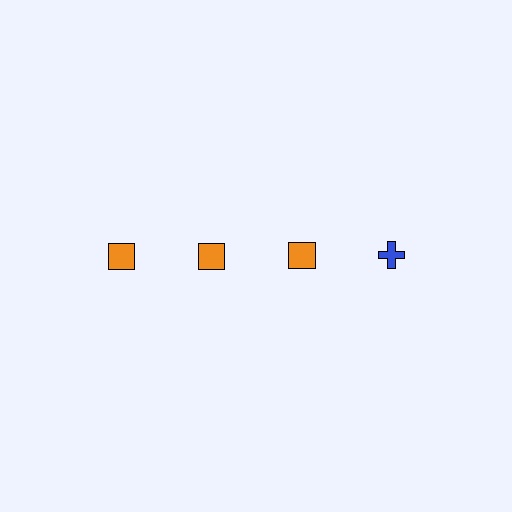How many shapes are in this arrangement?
There are 4 shapes arranged in a grid pattern.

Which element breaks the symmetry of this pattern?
The blue cross in the top row, second from right column breaks the symmetry. All other shapes are orange squares.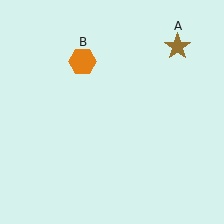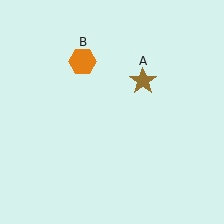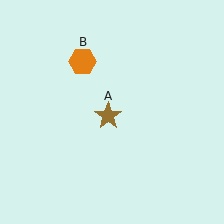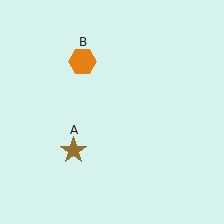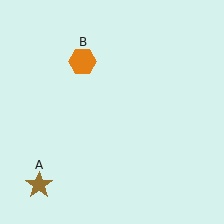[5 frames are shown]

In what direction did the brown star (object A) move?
The brown star (object A) moved down and to the left.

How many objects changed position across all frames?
1 object changed position: brown star (object A).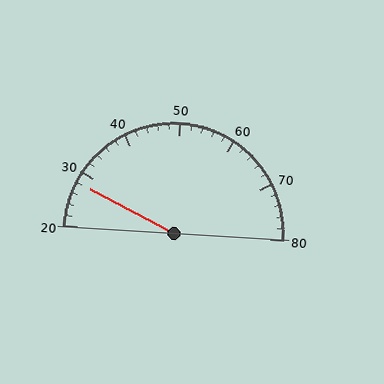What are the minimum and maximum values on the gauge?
The gauge ranges from 20 to 80.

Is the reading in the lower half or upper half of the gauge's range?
The reading is in the lower half of the range (20 to 80).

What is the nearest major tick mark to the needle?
The nearest major tick mark is 30.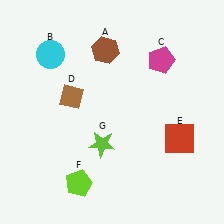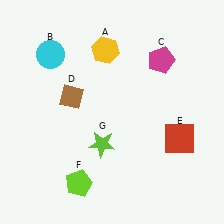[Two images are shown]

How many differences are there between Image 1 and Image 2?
There is 1 difference between the two images.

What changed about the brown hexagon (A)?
In Image 1, A is brown. In Image 2, it changed to yellow.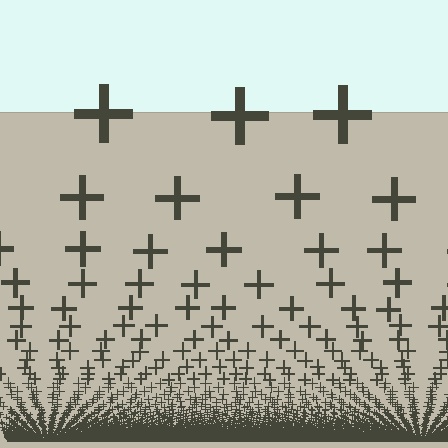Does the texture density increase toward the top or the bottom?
Density increases toward the bottom.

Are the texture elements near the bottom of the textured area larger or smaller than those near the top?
Smaller. The gradient is inverted — elements near the bottom are smaller and denser.